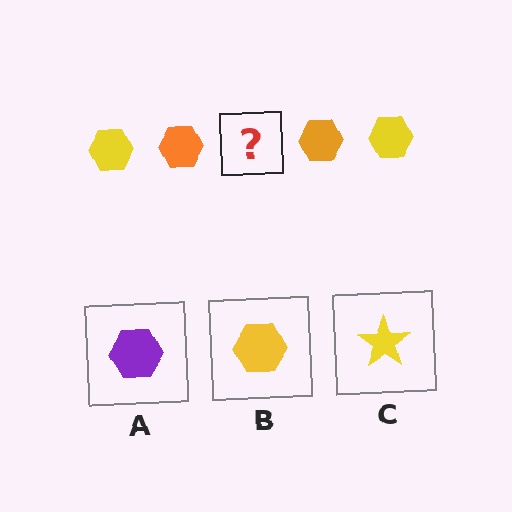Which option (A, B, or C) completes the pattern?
B.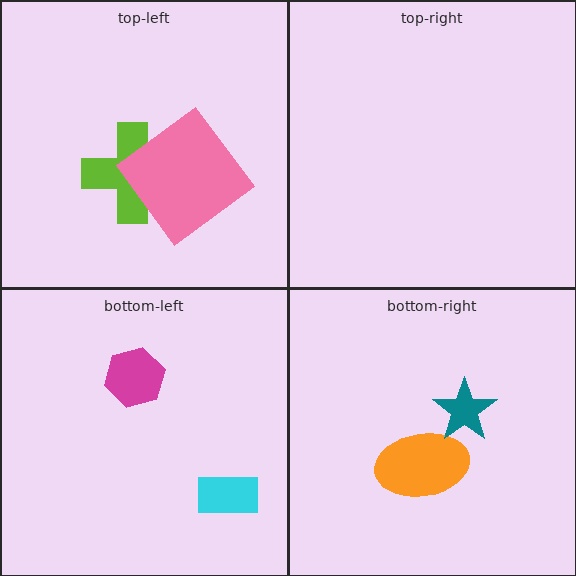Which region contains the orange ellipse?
The bottom-right region.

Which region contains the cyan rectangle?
The bottom-left region.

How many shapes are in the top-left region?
2.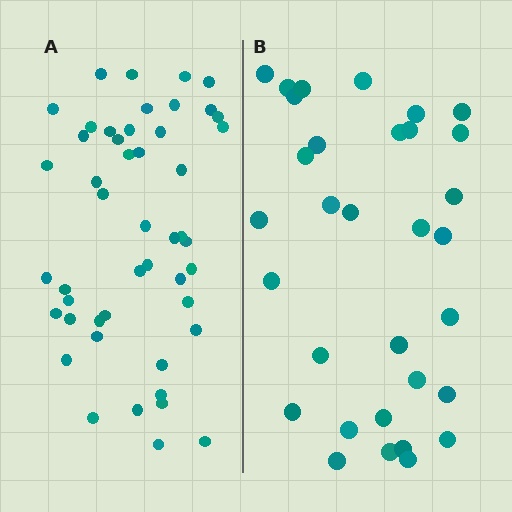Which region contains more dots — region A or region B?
Region A (the left region) has more dots.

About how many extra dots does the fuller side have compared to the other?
Region A has approximately 15 more dots than region B.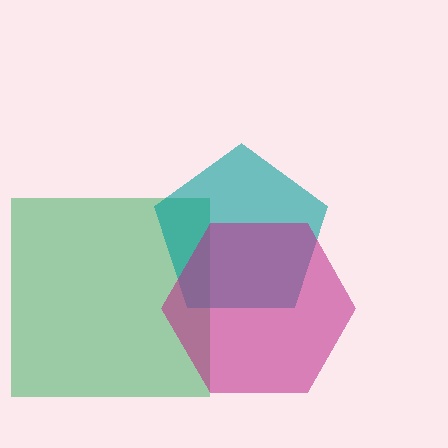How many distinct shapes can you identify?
There are 3 distinct shapes: a green square, a teal pentagon, a magenta hexagon.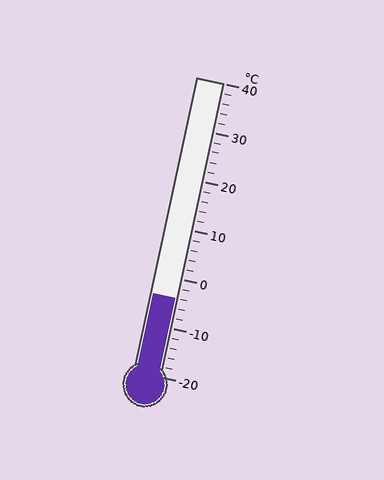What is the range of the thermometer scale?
The thermometer scale ranges from -20°C to 40°C.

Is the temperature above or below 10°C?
The temperature is below 10°C.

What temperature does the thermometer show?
The thermometer shows approximately -4°C.